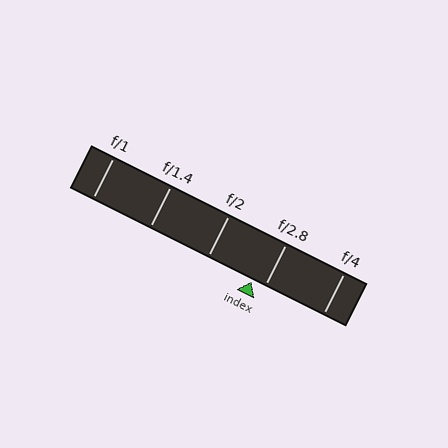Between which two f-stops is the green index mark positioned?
The index mark is between f/2 and f/2.8.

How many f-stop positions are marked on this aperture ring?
There are 5 f-stop positions marked.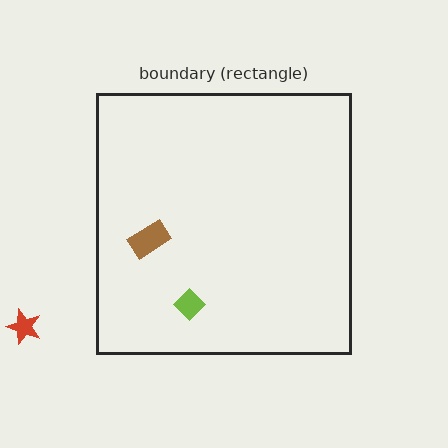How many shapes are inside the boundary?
2 inside, 1 outside.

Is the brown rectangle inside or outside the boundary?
Inside.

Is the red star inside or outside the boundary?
Outside.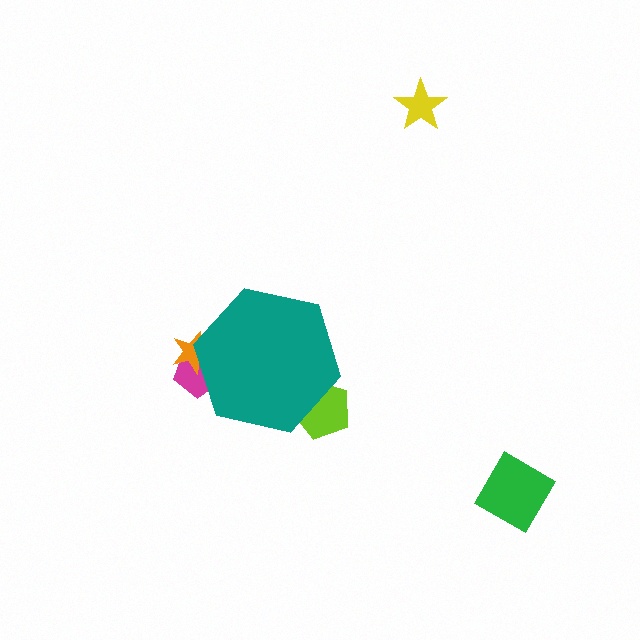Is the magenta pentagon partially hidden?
Yes, the magenta pentagon is partially hidden behind the teal hexagon.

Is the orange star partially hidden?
Yes, the orange star is partially hidden behind the teal hexagon.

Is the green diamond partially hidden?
No, the green diamond is fully visible.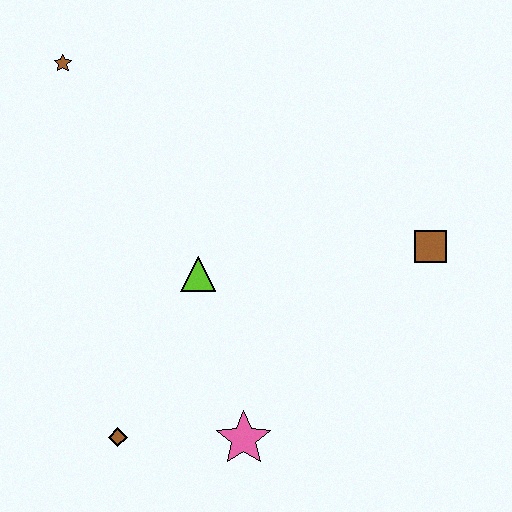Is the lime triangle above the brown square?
No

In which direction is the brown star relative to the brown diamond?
The brown star is above the brown diamond.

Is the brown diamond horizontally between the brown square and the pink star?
No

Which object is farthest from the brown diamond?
The brown star is farthest from the brown diamond.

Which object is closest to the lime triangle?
The pink star is closest to the lime triangle.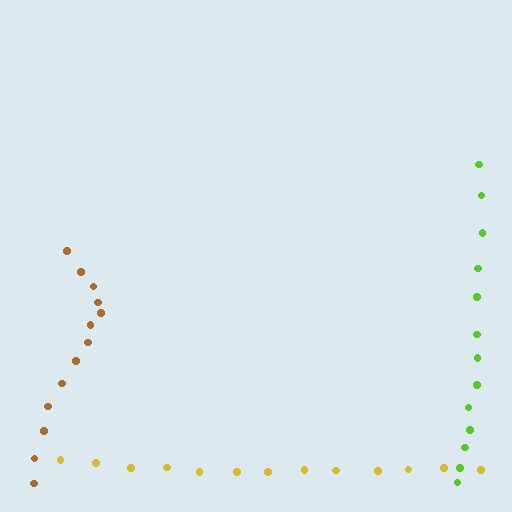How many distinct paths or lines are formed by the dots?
There are 3 distinct paths.